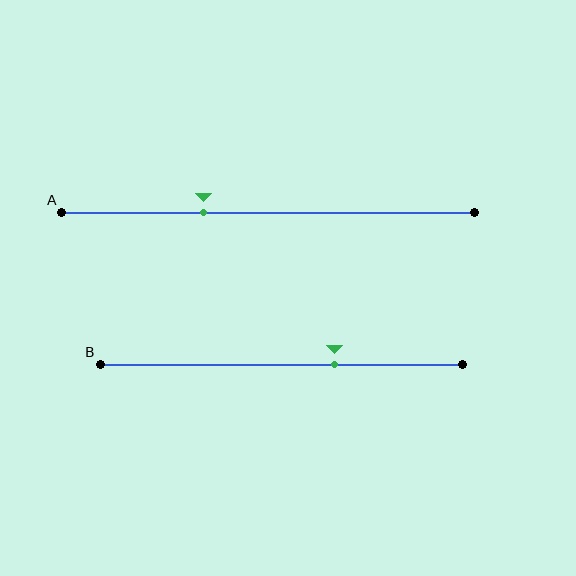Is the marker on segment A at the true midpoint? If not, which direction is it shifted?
No, the marker on segment A is shifted to the left by about 16% of the segment length.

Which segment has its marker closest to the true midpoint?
Segment B has its marker closest to the true midpoint.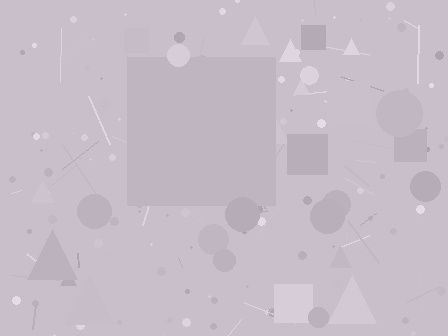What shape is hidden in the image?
A square is hidden in the image.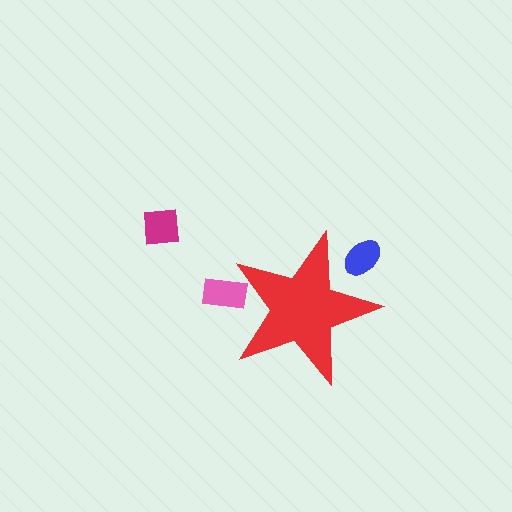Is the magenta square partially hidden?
No, the magenta square is fully visible.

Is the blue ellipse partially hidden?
Yes, the blue ellipse is partially hidden behind the red star.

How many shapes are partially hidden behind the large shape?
2 shapes are partially hidden.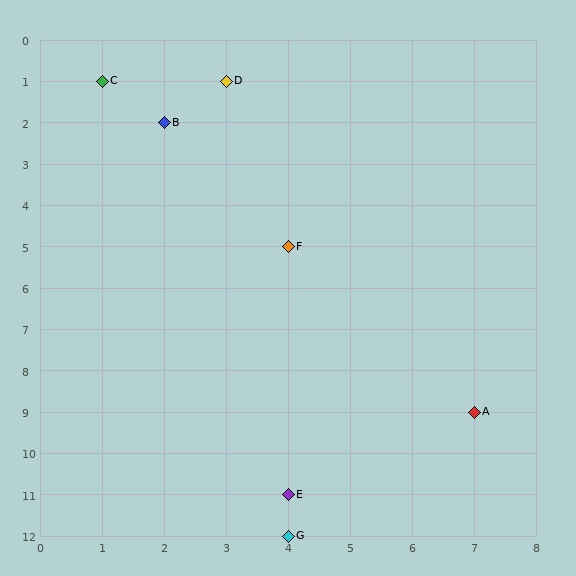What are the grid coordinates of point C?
Point C is at grid coordinates (1, 1).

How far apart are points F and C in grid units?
Points F and C are 3 columns and 4 rows apart (about 5.0 grid units diagonally).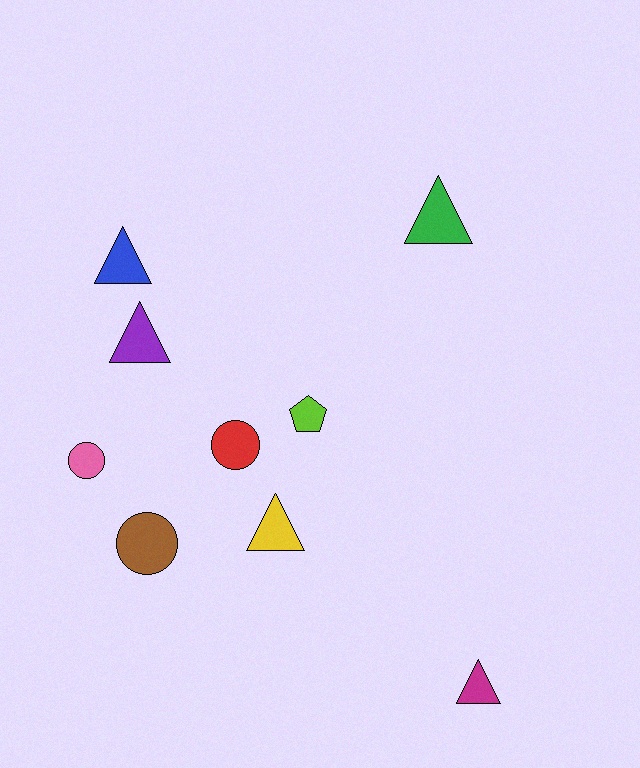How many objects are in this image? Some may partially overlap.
There are 9 objects.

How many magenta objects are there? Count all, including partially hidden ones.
There is 1 magenta object.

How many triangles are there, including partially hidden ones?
There are 5 triangles.